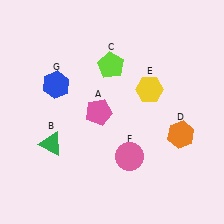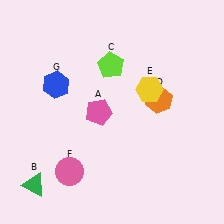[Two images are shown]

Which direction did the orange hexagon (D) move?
The orange hexagon (D) moved up.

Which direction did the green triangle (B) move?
The green triangle (B) moved down.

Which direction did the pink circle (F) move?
The pink circle (F) moved left.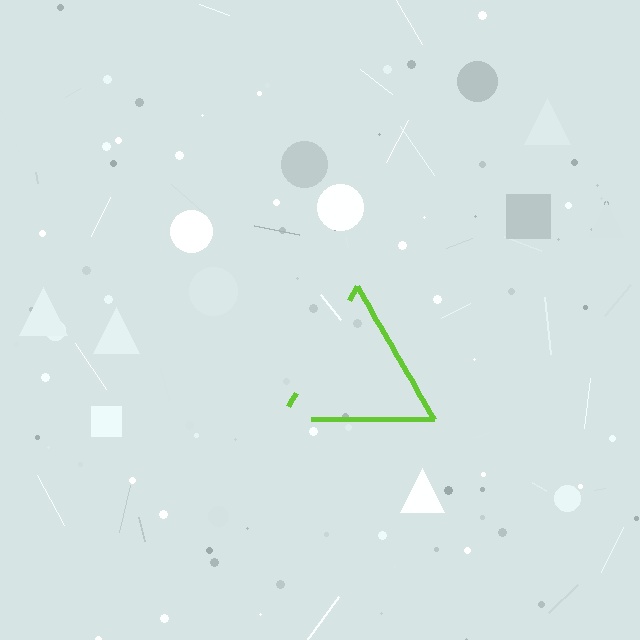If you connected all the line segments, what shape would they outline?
They would outline a triangle.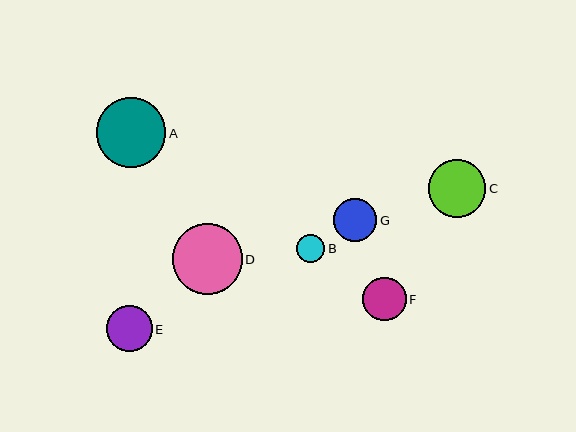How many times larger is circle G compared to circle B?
Circle G is approximately 1.5 times the size of circle B.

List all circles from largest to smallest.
From largest to smallest: D, A, C, E, F, G, B.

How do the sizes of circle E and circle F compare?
Circle E and circle F are approximately the same size.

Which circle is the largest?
Circle D is the largest with a size of approximately 70 pixels.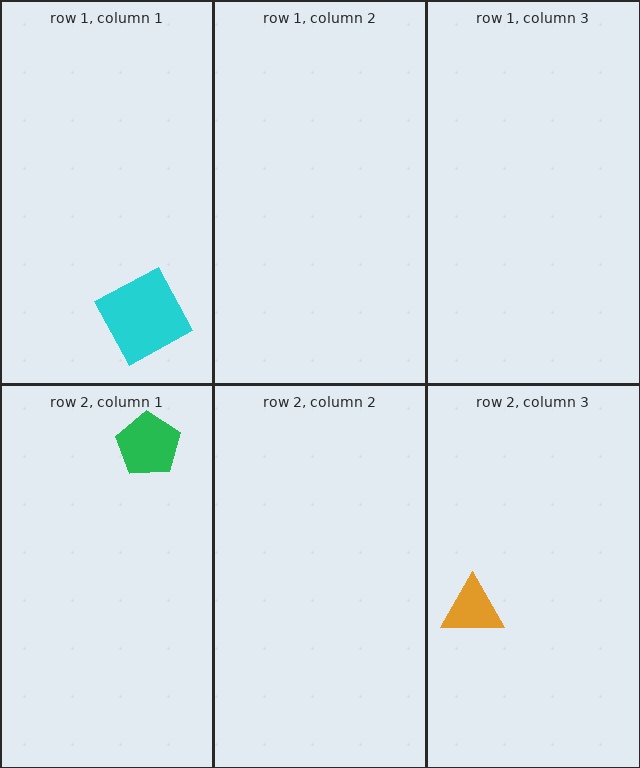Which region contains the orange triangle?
The row 2, column 3 region.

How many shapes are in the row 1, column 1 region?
1.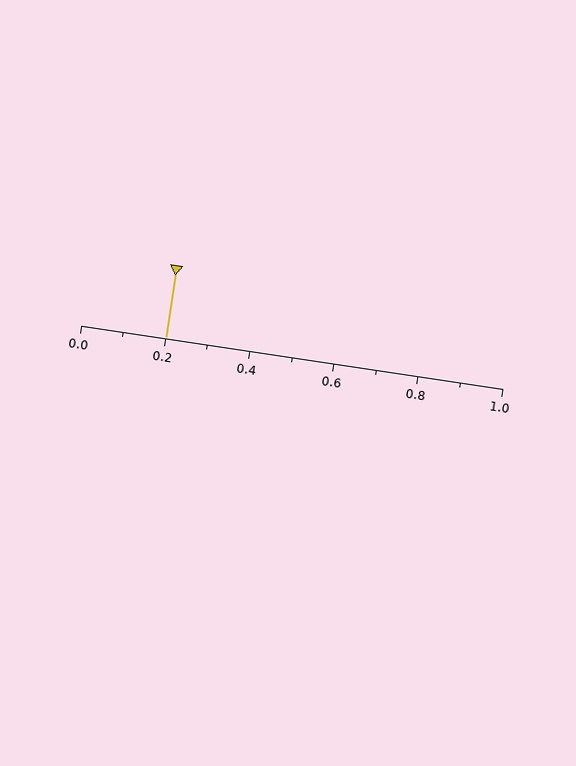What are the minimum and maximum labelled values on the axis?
The axis runs from 0.0 to 1.0.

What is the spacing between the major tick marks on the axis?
The major ticks are spaced 0.2 apart.